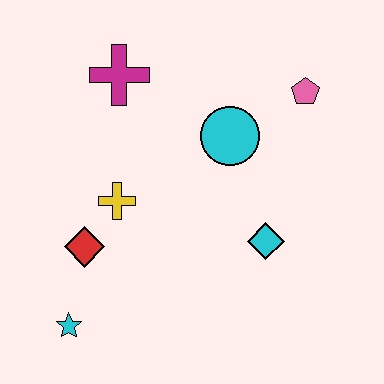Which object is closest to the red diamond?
The yellow cross is closest to the red diamond.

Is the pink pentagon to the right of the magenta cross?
Yes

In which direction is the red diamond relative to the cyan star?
The red diamond is above the cyan star.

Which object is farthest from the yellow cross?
The pink pentagon is farthest from the yellow cross.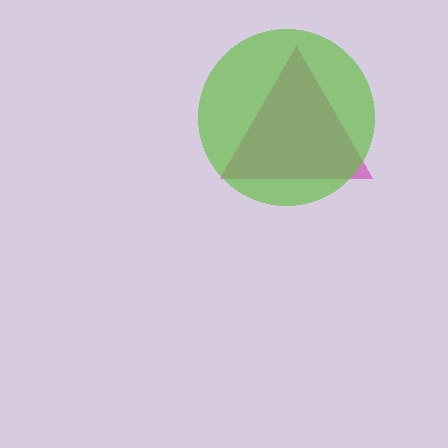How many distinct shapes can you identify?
There are 2 distinct shapes: a magenta triangle, a lime circle.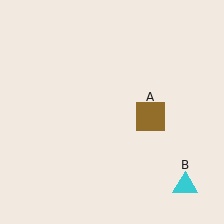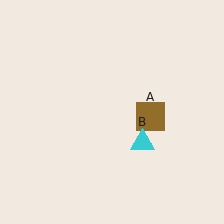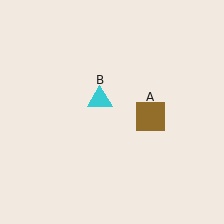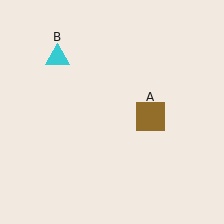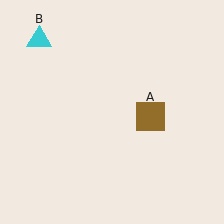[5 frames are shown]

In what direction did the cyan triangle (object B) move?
The cyan triangle (object B) moved up and to the left.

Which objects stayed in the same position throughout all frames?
Brown square (object A) remained stationary.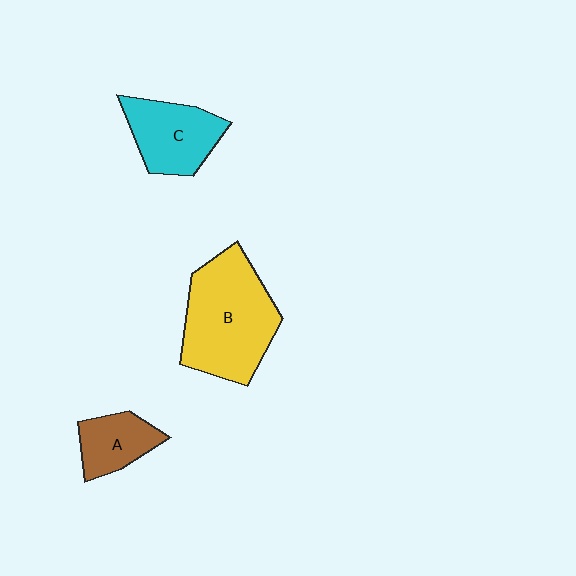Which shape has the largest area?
Shape B (yellow).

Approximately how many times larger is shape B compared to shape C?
Approximately 1.7 times.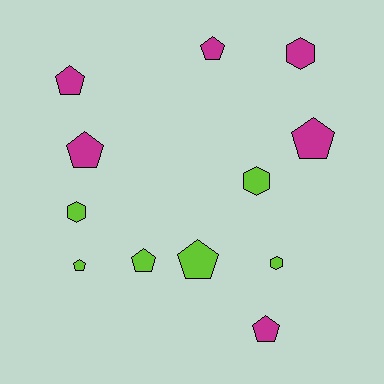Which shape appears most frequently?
Pentagon, with 8 objects.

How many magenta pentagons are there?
There are 5 magenta pentagons.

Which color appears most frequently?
Magenta, with 6 objects.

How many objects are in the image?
There are 12 objects.